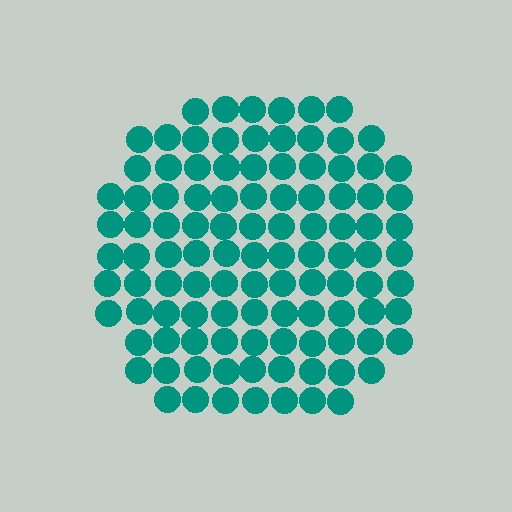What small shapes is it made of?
It is made of small circles.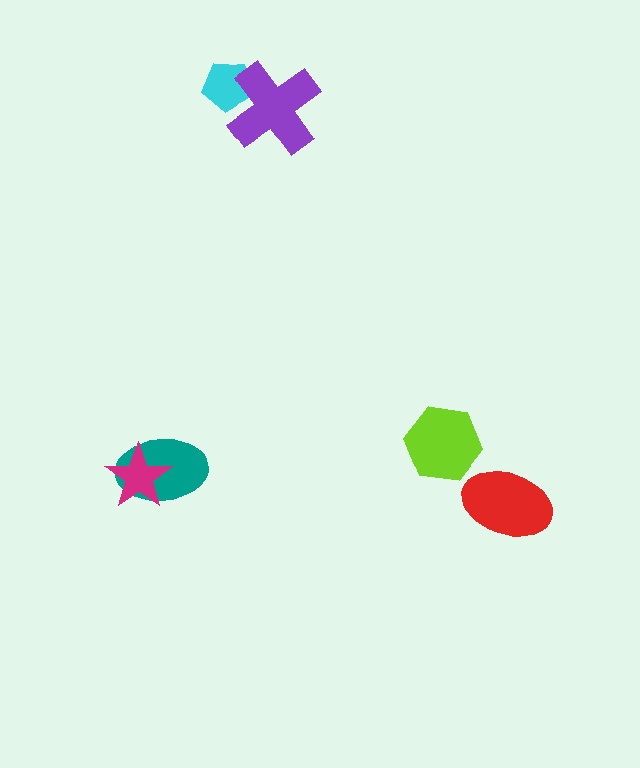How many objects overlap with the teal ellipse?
1 object overlaps with the teal ellipse.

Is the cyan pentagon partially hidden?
Yes, it is partially covered by another shape.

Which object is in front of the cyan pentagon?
The purple cross is in front of the cyan pentagon.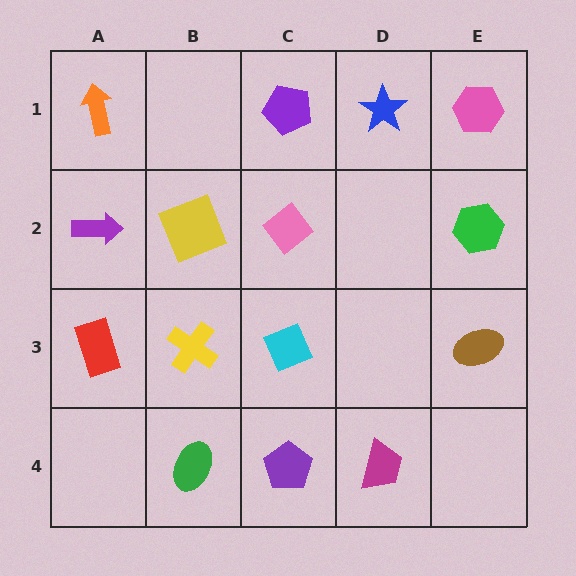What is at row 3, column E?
A brown ellipse.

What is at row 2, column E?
A green hexagon.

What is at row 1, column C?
A purple pentagon.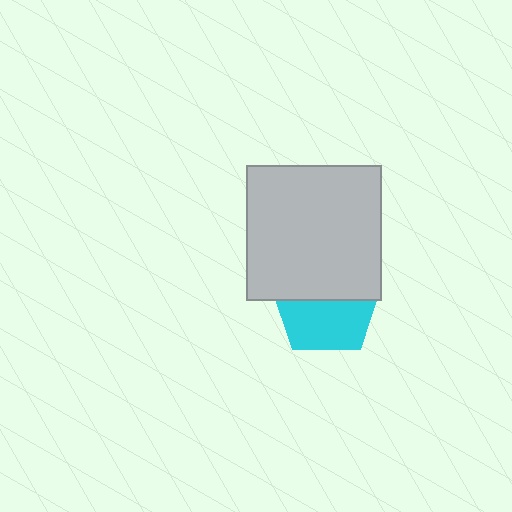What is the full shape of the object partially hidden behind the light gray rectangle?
The partially hidden object is a cyan pentagon.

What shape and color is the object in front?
The object in front is a light gray rectangle.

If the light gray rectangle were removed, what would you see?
You would see the complete cyan pentagon.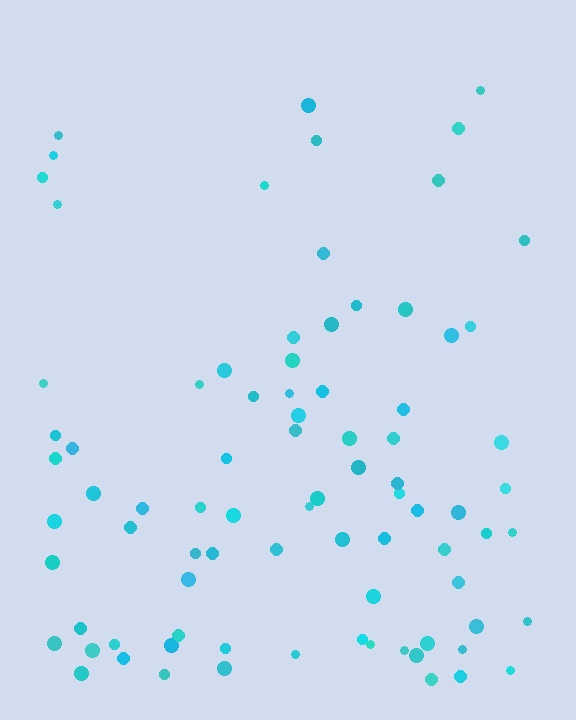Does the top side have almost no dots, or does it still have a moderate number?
Still a moderate number, just noticeably fewer than the bottom.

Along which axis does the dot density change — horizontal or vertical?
Vertical.